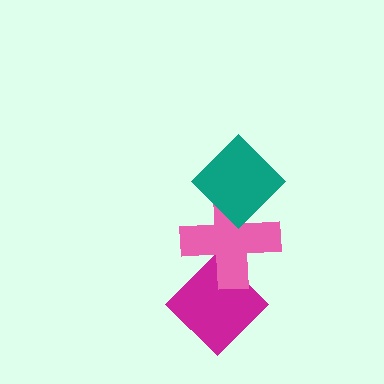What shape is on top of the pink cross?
The teal diamond is on top of the pink cross.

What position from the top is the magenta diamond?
The magenta diamond is 3rd from the top.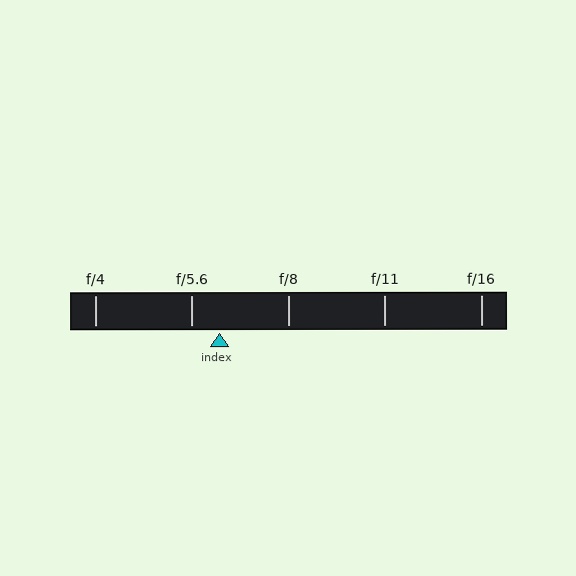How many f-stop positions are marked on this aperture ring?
There are 5 f-stop positions marked.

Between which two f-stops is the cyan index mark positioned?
The index mark is between f/5.6 and f/8.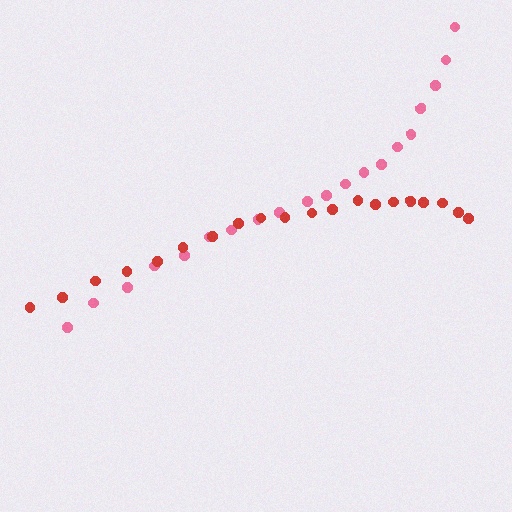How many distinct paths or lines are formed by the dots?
There are 2 distinct paths.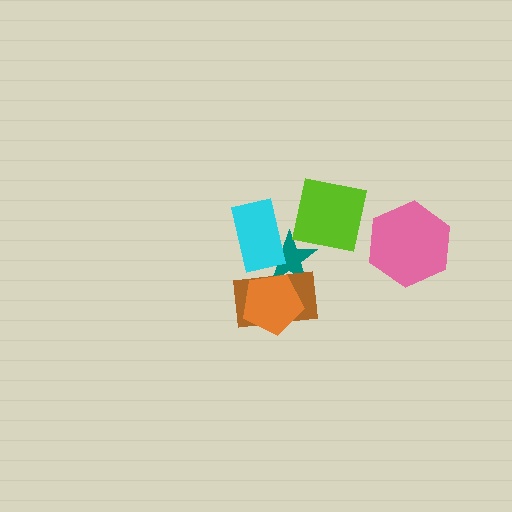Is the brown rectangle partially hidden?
Yes, it is partially covered by another shape.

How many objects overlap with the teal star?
4 objects overlap with the teal star.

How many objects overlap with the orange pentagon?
2 objects overlap with the orange pentagon.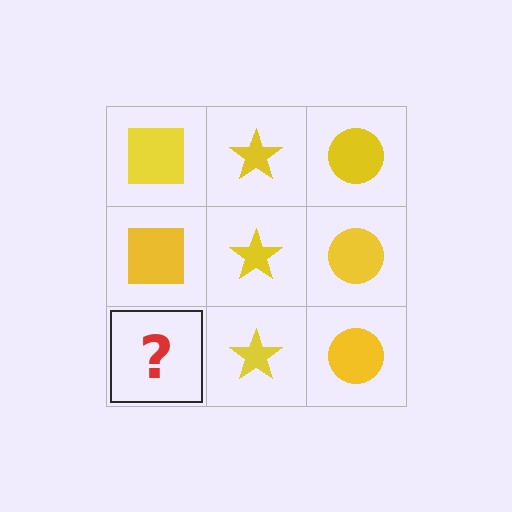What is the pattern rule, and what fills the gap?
The rule is that each column has a consistent shape. The gap should be filled with a yellow square.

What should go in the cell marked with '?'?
The missing cell should contain a yellow square.